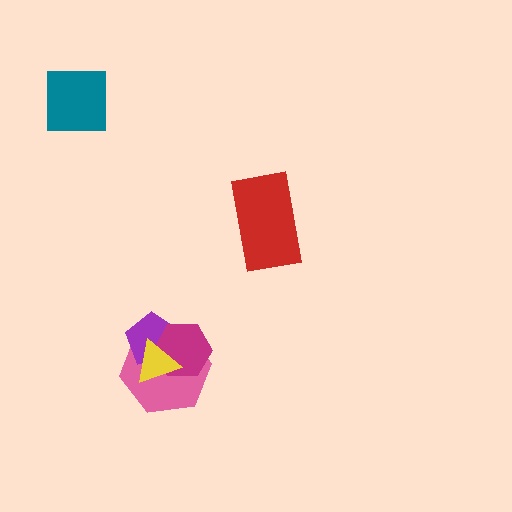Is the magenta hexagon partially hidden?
Yes, it is partially covered by another shape.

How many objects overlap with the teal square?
0 objects overlap with the teal square.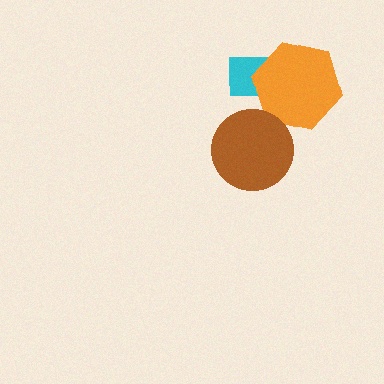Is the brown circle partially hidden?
No, no other shape covers it.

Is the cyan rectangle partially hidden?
Yes, it is partially covered by another shape.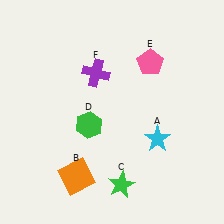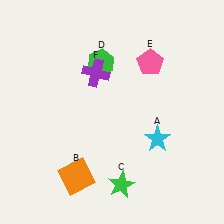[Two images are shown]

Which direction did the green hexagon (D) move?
The green hexagon (D) moved up.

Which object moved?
The green hexagon (D) moved up.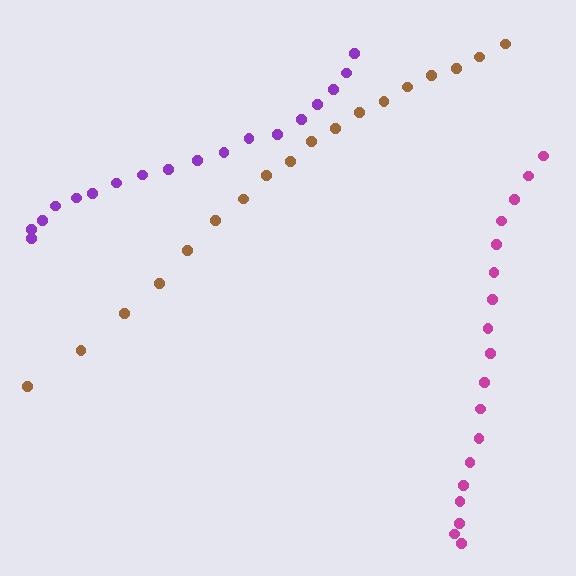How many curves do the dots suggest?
There are 3 distinct paths.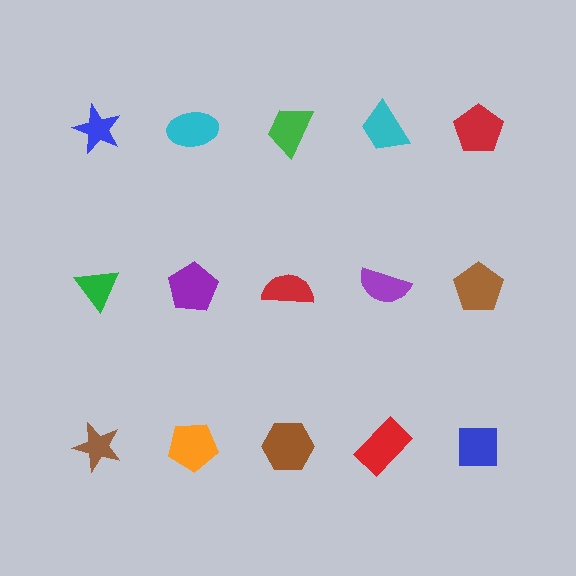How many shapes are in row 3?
5 shapes.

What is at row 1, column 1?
A blue star.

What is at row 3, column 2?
An orange pentagon.